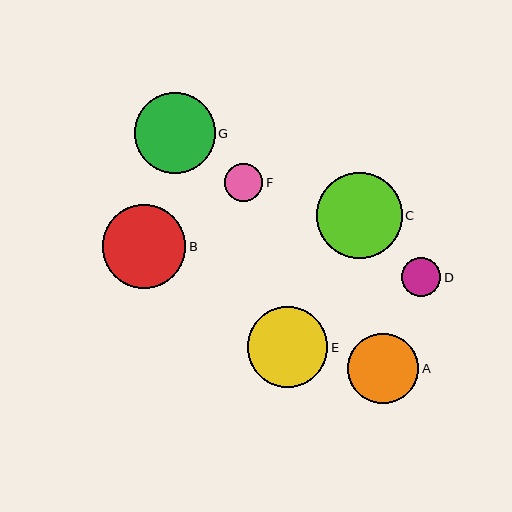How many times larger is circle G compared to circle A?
Circle G is approximately 1.1 times the size of circle A.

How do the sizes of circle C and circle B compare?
Circle C and circle B are approximately the same size.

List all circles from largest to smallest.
From largest to smallest: C, B, E, G, A, D, F.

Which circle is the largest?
Circle C is the largest with a size of approximately 86 pixels.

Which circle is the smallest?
Circle F is the smallest with a size of approximately 38 pixels.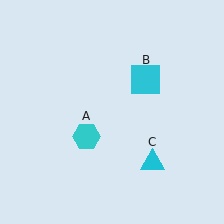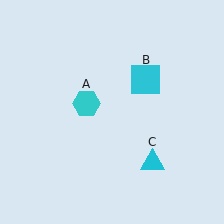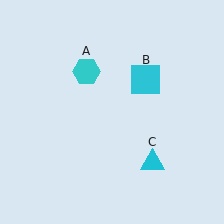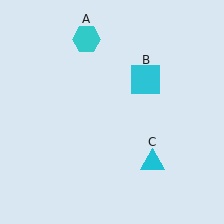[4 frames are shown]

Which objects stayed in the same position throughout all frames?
Cyan square (object B) and cyan triangle (object C) remained stationary.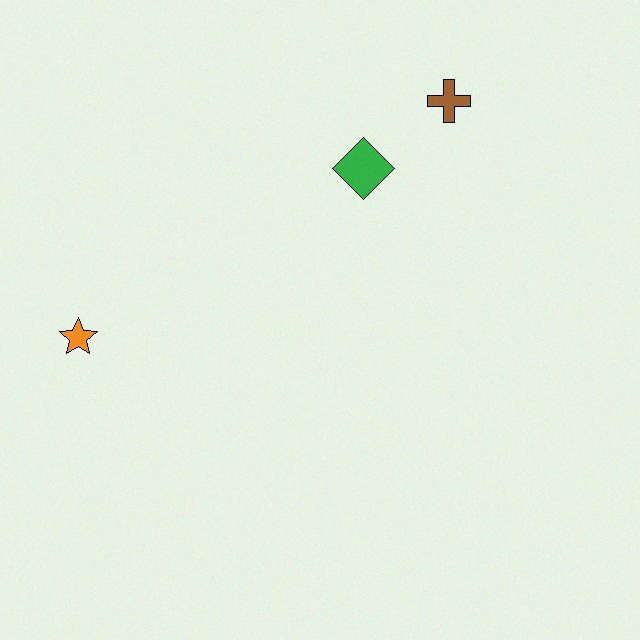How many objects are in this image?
There are 3 objects.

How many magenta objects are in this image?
There are no magenta objects.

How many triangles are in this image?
There are no triangles.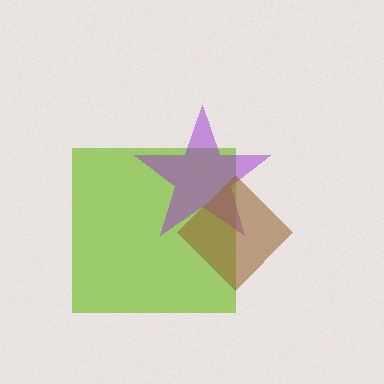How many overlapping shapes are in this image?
There are 3 overlapping shapes in the image.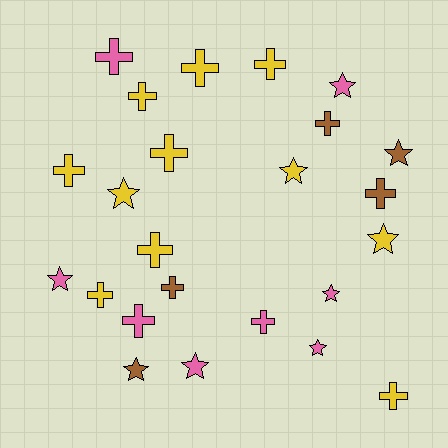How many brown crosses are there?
There are 3 brown crosses.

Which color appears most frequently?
Yellow, with 11 objects.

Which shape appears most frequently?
Cross, with 14 objects.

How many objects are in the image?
There are 24 objects.